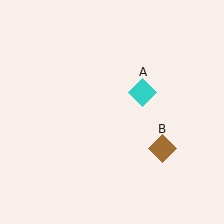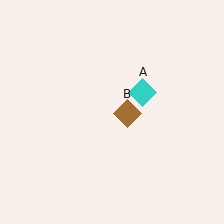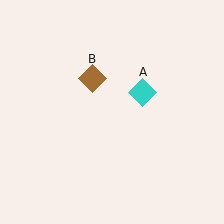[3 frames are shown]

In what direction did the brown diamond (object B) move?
The brown diamond (object B) moved up and to the left.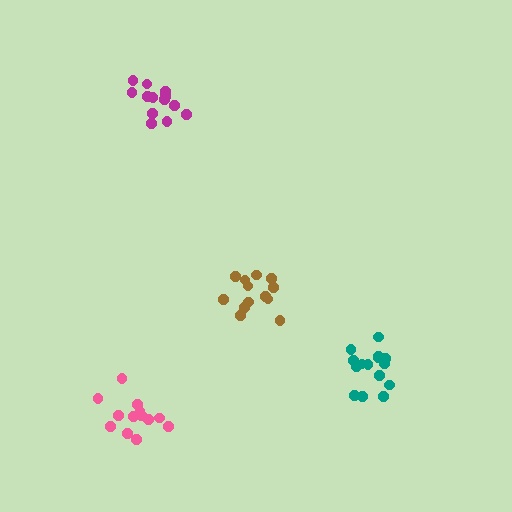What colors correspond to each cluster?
The clusters are colored: brown, teal, magenta, pink.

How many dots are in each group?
Group 1: 13 dots, Group 2: 15 dots, Group 3: 13 dots, Group 4: 13 dots (54 total).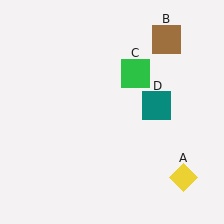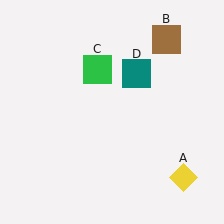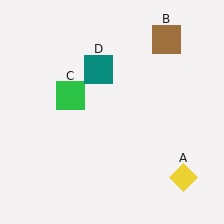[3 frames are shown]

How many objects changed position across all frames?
2 objects changed position: green square (object C), teal square (object D).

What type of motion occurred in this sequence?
The green square (object C), teal square (object D) rotated counterclockwise around the center of the scene.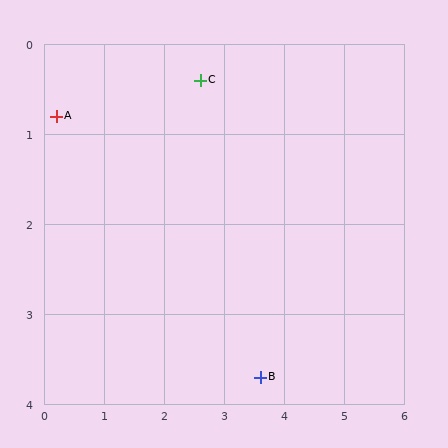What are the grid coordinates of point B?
Point B is at approximately (3.6, 3.7).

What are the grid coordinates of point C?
Point C is at approximately (2.6, 0.4).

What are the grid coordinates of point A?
Point A is at approximately (0.2, 0.8).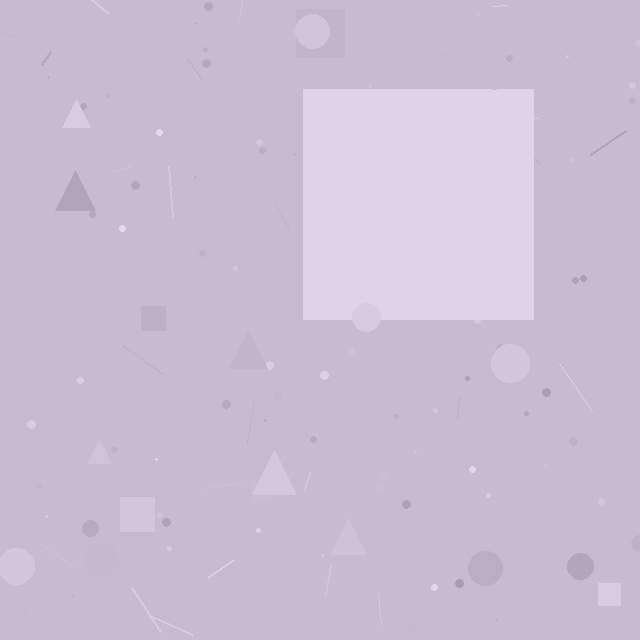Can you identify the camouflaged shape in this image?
The camouflaged shape is a square.